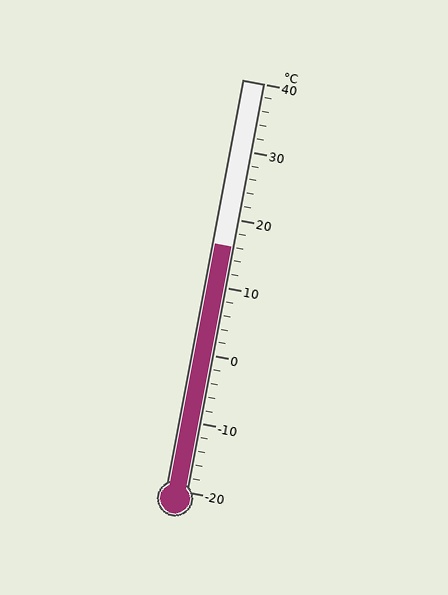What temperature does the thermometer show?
The thermometer shows approximately 16°C.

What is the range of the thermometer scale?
The thermometer scale ranges from -20°C to 40°C.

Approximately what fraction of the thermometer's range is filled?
The thermometer is filled to approximately 60% of its range.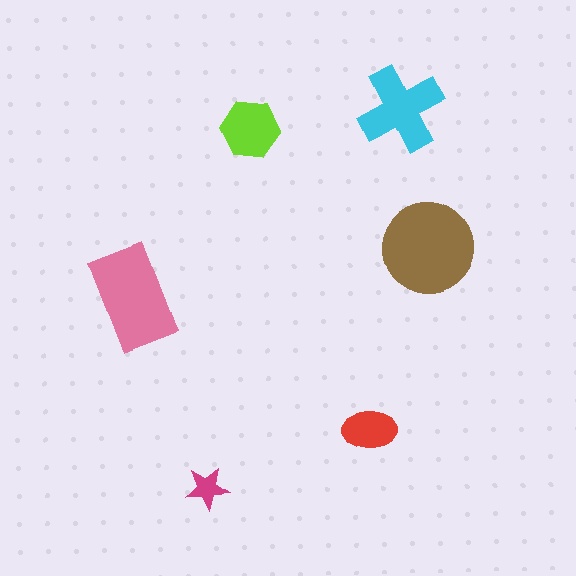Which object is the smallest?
The magenta star.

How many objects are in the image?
There are 6 objects in the image.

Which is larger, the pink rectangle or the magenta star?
The pink rectangle.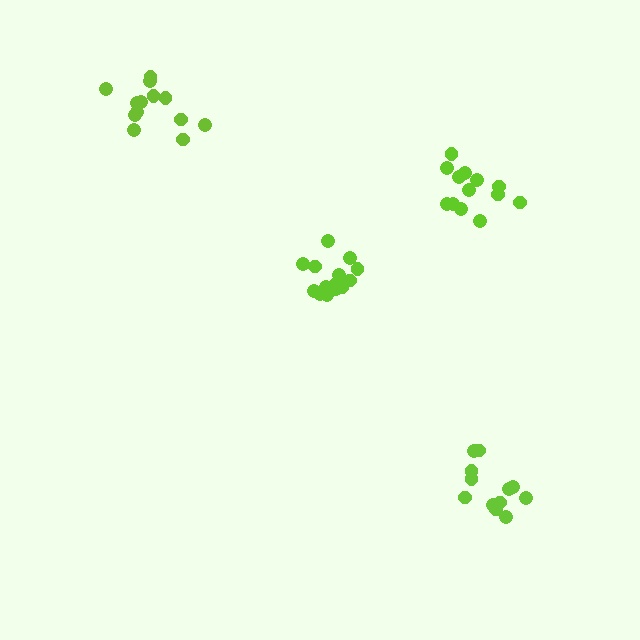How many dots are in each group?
Group 1: 13 dots, Group 2: 13 dots, Group 3: 12 dots, Group 4: 14 dots (52 total).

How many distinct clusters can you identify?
There are 4 distinct clusters.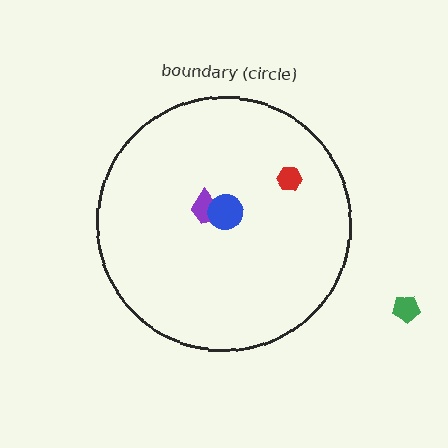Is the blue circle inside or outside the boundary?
Inside.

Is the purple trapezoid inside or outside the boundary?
Inside.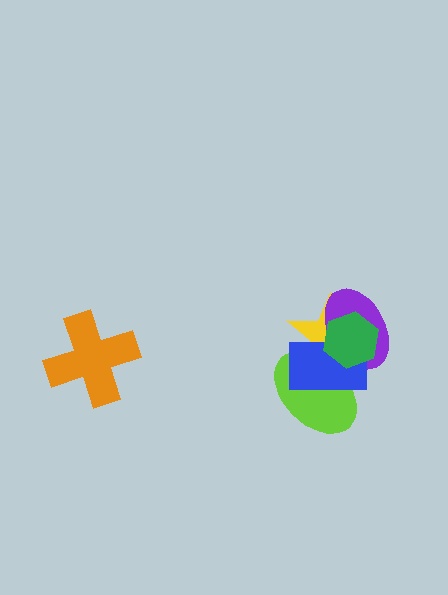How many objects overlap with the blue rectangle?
4 objects overlap with the blue rectangle.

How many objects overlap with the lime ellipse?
4 objects overlap with the lime ellipse.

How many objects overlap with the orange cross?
0 objects overlap with the orange cross.